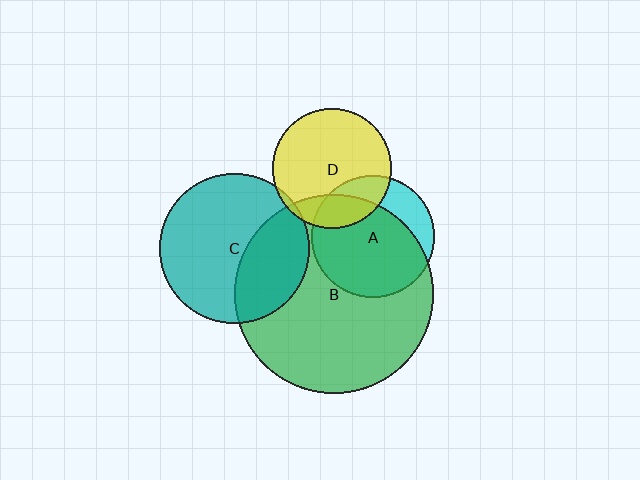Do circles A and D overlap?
Yes.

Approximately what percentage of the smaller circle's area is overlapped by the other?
Approximately 25%.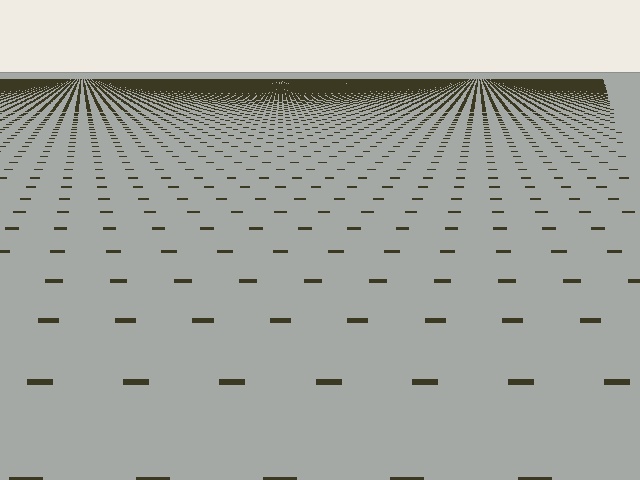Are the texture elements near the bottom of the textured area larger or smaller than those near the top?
Larger. Near the bottom, elements are closer to the viewer and appear at a bigger on-screen size.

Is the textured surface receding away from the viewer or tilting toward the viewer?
The surface is receding away from the viewer. Texture elements get smaller and denser toward the top.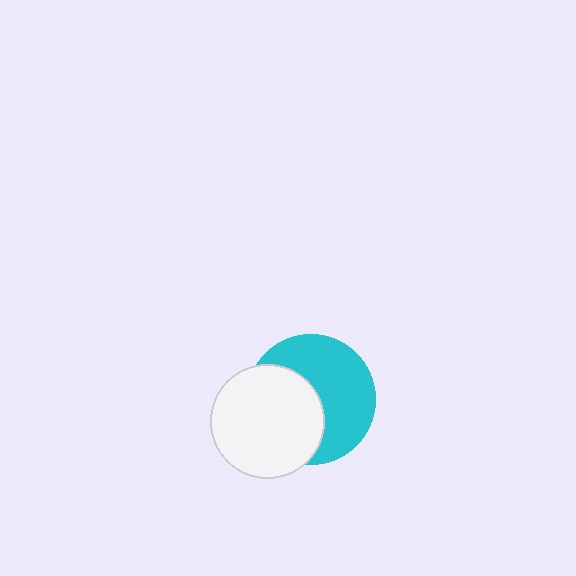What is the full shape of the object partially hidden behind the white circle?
The partially hidden object is a cyan circle.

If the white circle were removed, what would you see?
You would see the complete cyan circle.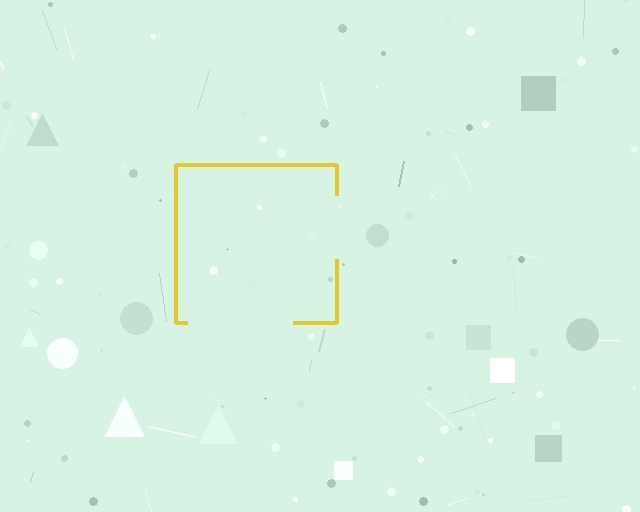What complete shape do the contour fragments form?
The contour fragments form a square.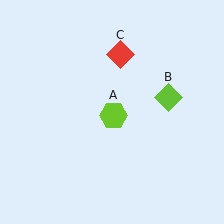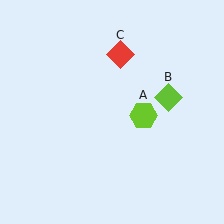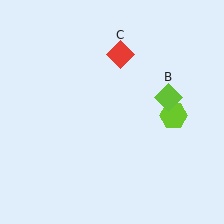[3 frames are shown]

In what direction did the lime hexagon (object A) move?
The lime hexagon (object A) moved right.